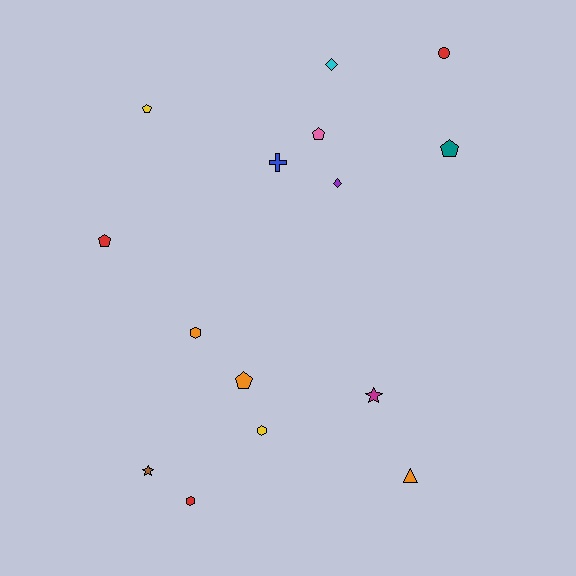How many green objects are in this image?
There are no green objects.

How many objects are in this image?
There are 15 objects.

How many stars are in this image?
There are 2 stars.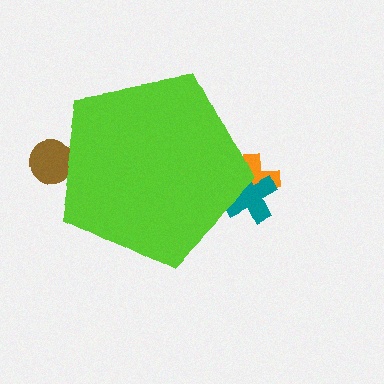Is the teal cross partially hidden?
Yes, the teal cross is partially hidden behind the lime pentagon.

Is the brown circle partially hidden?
Yes, the brown circle is partially hidden behind the lime pentagon.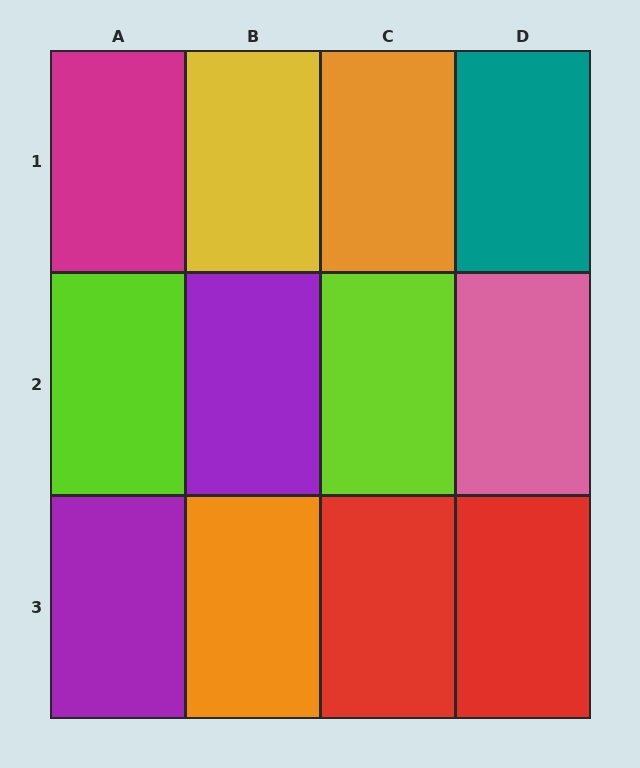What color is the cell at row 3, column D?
Red.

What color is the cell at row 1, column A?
Magenta.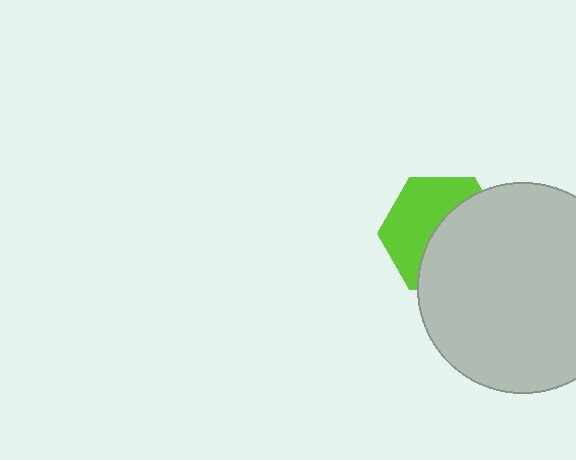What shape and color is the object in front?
The object in front is a light gray circle.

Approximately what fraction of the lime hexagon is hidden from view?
Roughly 52% of the lime hexagon is hidden behind the light gray circle.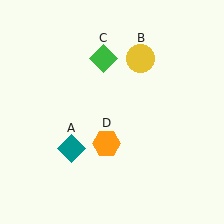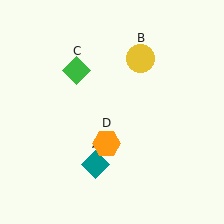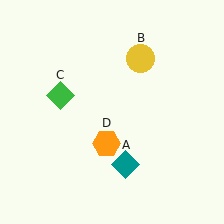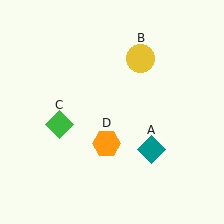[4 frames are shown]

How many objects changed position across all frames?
2 objects changed position: teal diamond (object A), green diamond (object C).